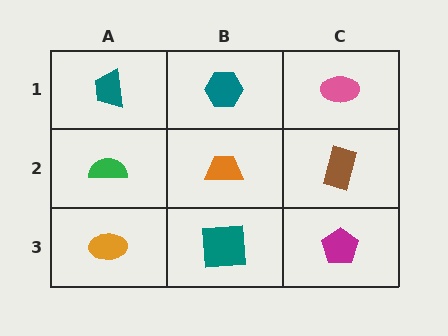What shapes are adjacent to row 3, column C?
A brown rectangle (row 2, column C), a teal square (row 3, column B).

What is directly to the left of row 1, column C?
A teal hexagon.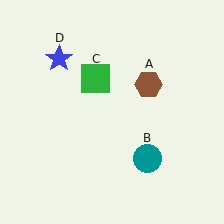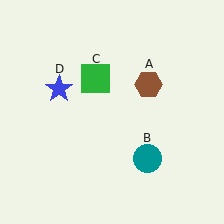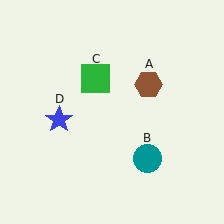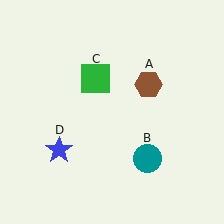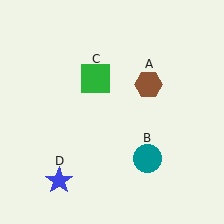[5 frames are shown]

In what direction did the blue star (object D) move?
The blue star (object D) moved down.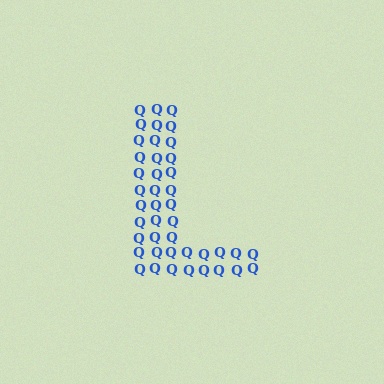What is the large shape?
The large shape is the letter L.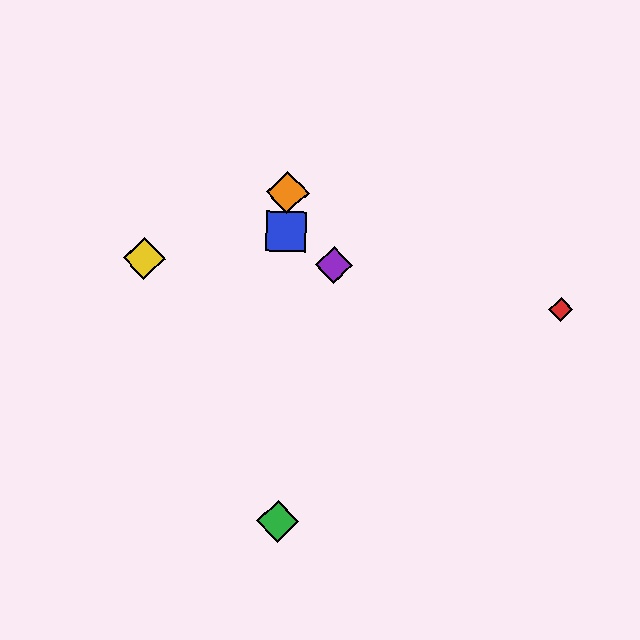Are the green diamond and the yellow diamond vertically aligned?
No, the green diamond is at x≈278 and the yellow diamond is at x≈144.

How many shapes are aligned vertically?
3 shapes (the blue square, the green diamond, the orange diamond) are aligned vertically.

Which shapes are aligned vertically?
The blue square, the green diamond, the orange diamond are aligned vertically.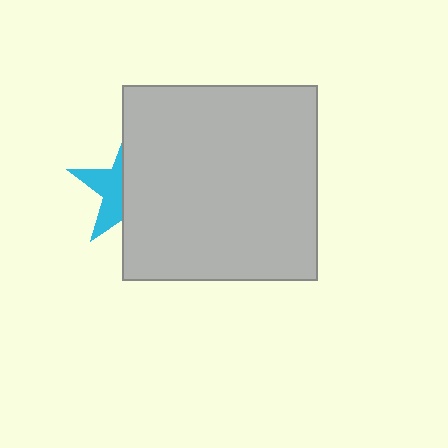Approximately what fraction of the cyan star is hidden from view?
Roughly 61% of the cyan star is hidden behind the light gray square.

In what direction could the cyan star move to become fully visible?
The cyan star could move left. That would shift it out from behind the light gray square entirely.